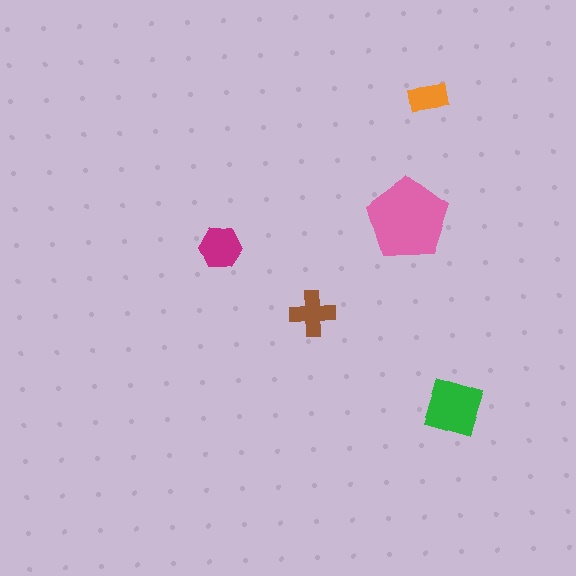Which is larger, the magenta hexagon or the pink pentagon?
The pink pentagon.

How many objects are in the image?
There are 5 objects in the image.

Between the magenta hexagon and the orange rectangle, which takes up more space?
The magenta hexagon.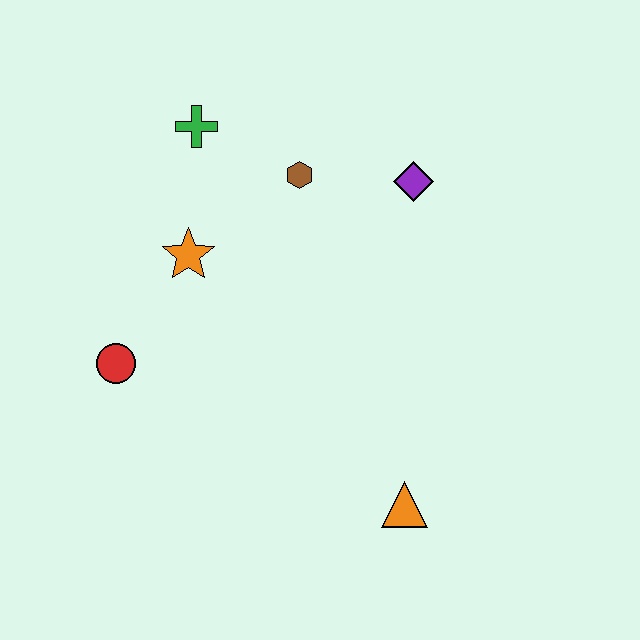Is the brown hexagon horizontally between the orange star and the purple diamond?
Yes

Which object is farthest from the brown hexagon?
The orange triangle is farthest from the brown hexagon.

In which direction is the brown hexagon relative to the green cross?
The brown hexagon is to the right of the green cross.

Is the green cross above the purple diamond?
Yes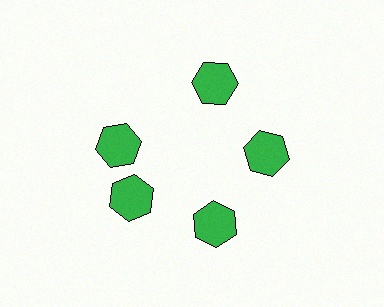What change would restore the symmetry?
The symmetry would be restored by rotating it back into even spacing with its neighbors so that all 5 hexagons sit at equal angles and equal distance from the center.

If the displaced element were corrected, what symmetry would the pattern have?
It would have 5-fold rotational symmetry — the pattern would map onto itself every 72 degrees.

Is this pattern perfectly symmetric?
No. The 5 green hexagons are arranged in a ring, but one element near the 10 o'clock position is rotated out of alignment along the ring, breaking the 5-fold rotational symmetry.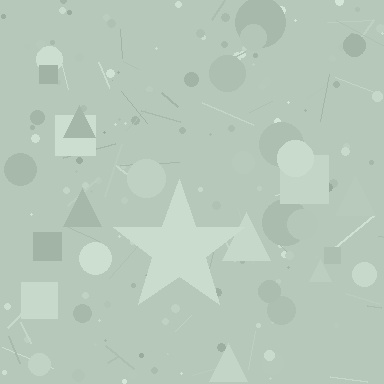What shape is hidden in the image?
A star is hidden in the image.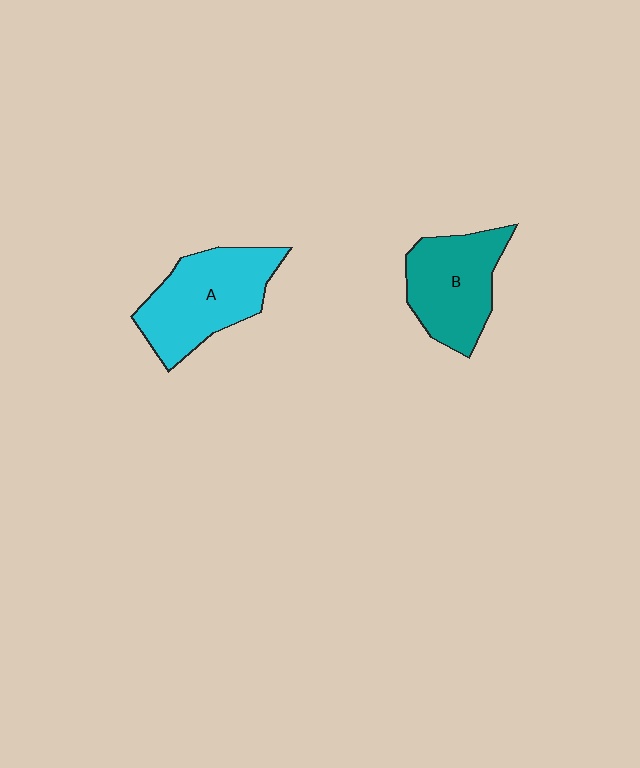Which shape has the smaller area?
Shape B (teal).